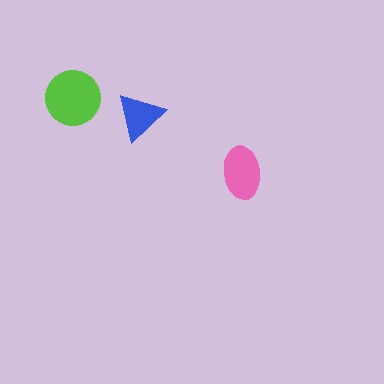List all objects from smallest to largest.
The blue triangle, the pink ellipse, the lime circle.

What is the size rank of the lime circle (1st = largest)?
1st.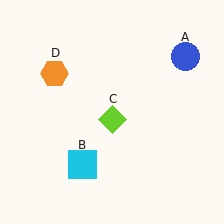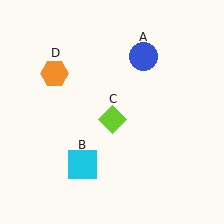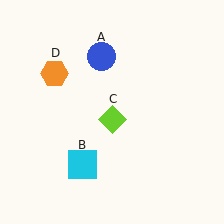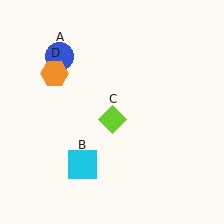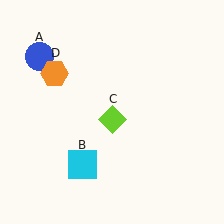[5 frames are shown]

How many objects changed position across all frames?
1 object changed position: blue circle (object A).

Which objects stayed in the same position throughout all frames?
Cyan square (object B) and lime diamond (object C) and orange hexagon (object D) remained stationary.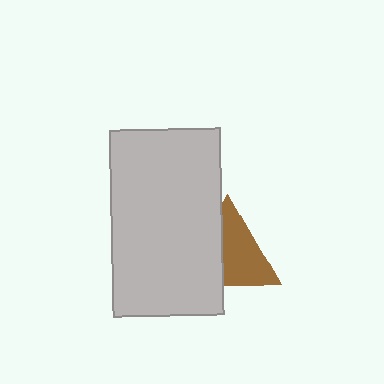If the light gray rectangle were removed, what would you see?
You would see the complete brown triangle.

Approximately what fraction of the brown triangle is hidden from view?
Roughly 40% of the brown triangle is hidden behind the light gray rectangle.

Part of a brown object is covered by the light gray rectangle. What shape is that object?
It is a triangle.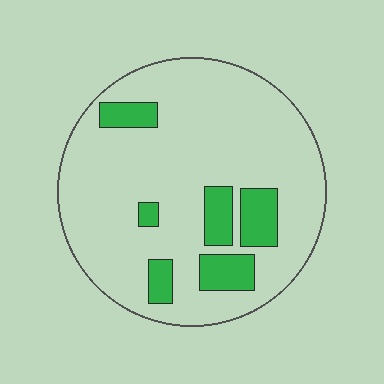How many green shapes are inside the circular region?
6.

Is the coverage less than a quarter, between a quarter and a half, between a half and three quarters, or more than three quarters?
Less than a quarter.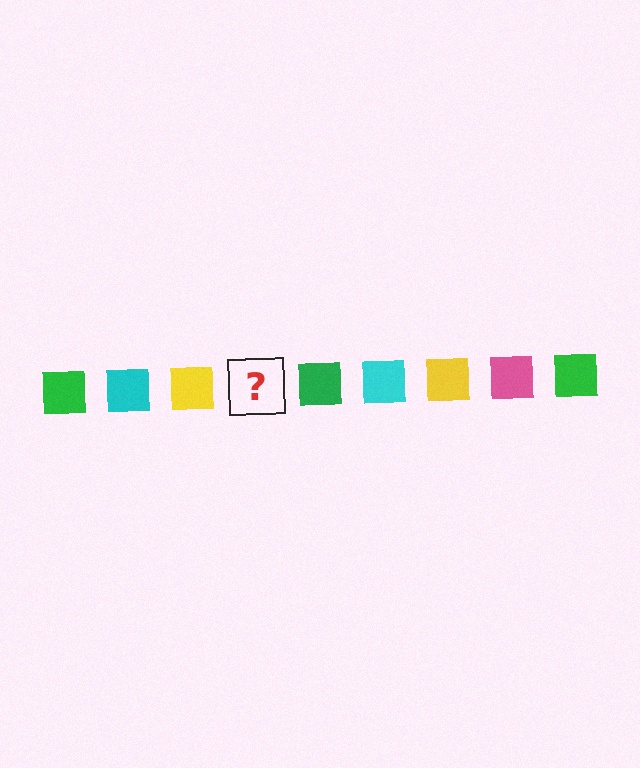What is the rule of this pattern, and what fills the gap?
The rule is that the pattern cycles through green, cyan, yellow, pink squares. The gap should be filled with a pink square.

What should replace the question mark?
The question mark should be replaced with a pink square.